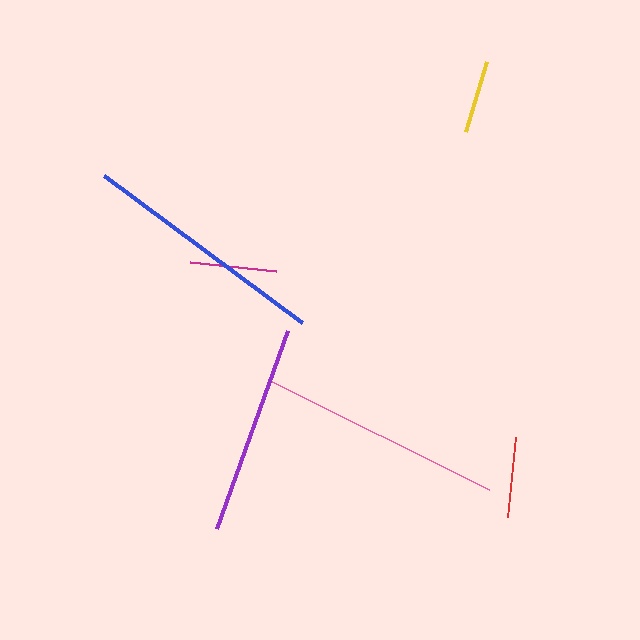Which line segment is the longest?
The blue line is the longest at approximately 247 pixels.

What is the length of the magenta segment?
The magenta segment is approximately 86 pixels long.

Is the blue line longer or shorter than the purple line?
The blue line is longer than the purple line.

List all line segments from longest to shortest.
From longest to shortest: blue, pink, purple, magenta, red, yellow.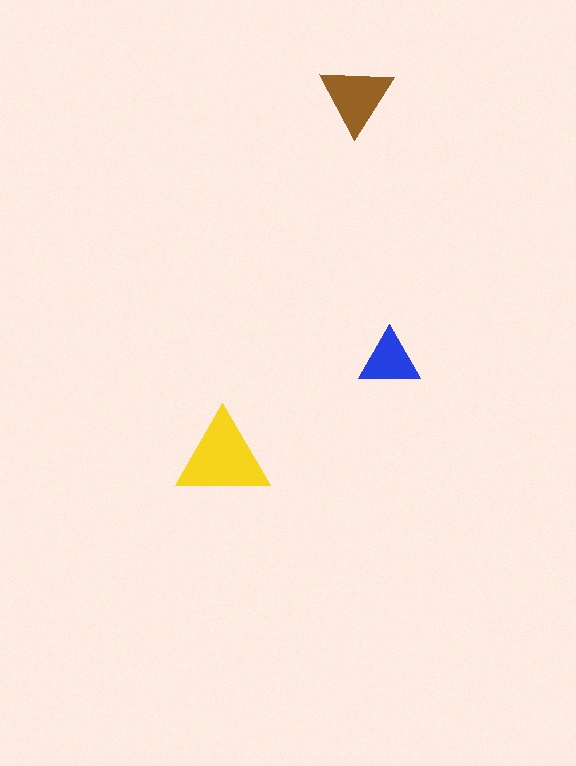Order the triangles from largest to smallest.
the yellow one, the brown one, the blue one.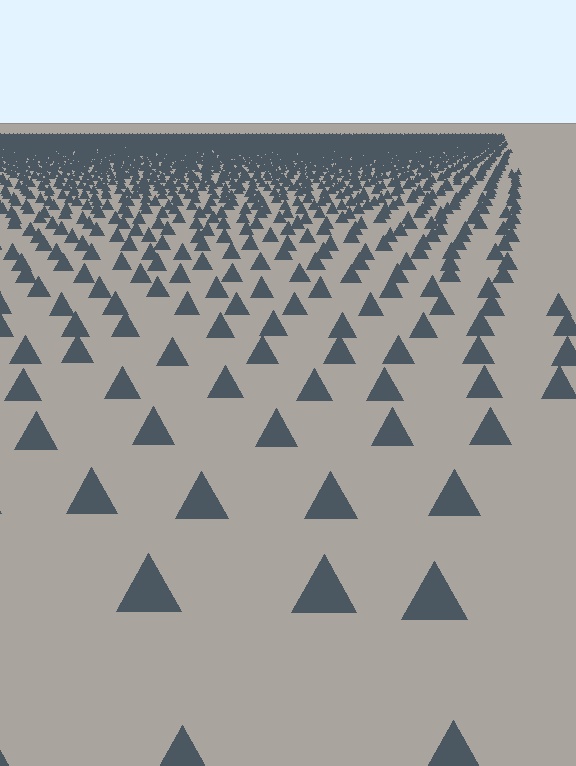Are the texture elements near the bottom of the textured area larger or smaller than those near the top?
Larger. Near the bottom, elements are closer to the viewer and appear at a bigger on-screen size.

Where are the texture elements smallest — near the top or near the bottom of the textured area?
Near the top.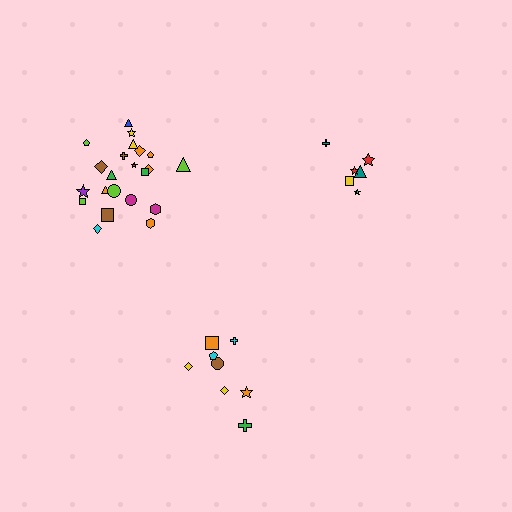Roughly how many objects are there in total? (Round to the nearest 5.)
Roughly 35 objects in total.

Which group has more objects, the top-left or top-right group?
The top-left group.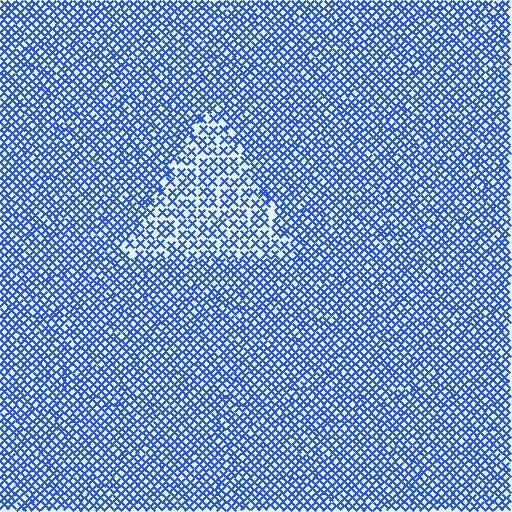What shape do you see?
I see a triangle.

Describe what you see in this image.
The image contains small blue elements arranged at two different densities. A triangle-shaped region is visible where the elements are less densely packed than the surrounding area.